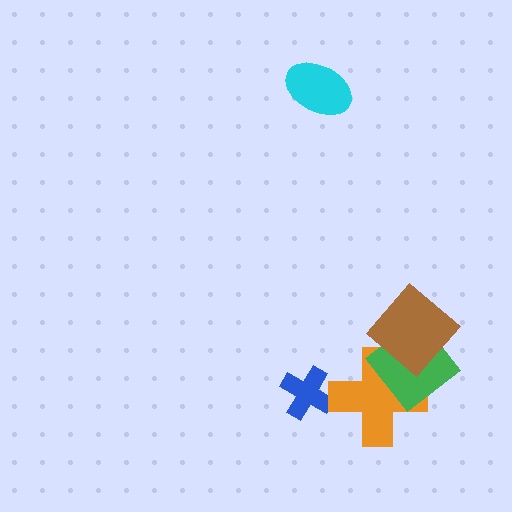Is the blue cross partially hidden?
No, no other shape covers it.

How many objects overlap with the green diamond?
2 objects overlap with the green diamond.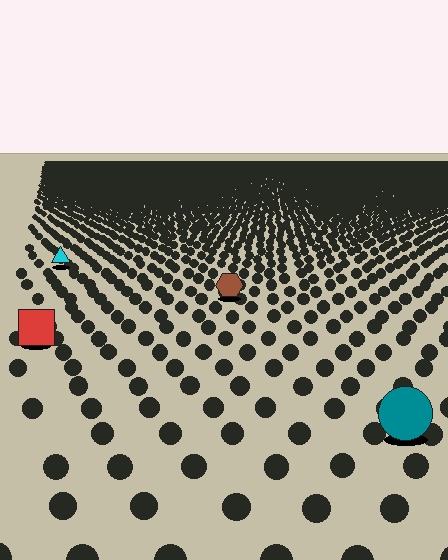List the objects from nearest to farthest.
From nearest to farthest: the teal circle, the red square, the brown hexagon, the cyan triangle.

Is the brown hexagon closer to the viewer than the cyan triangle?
Yes. The brown hexagon is closer — you can tell from the texture gradient: the ground texture is coarser near it.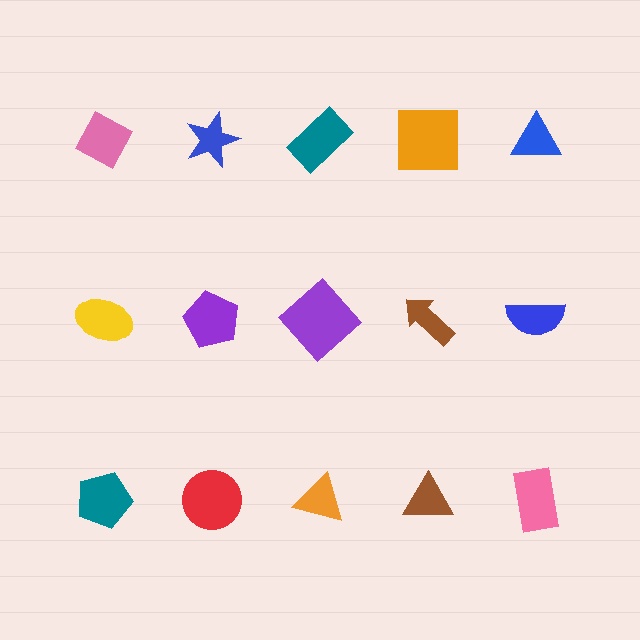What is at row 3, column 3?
An orange triangle.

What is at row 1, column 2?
A blue star.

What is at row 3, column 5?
A pink rectangle.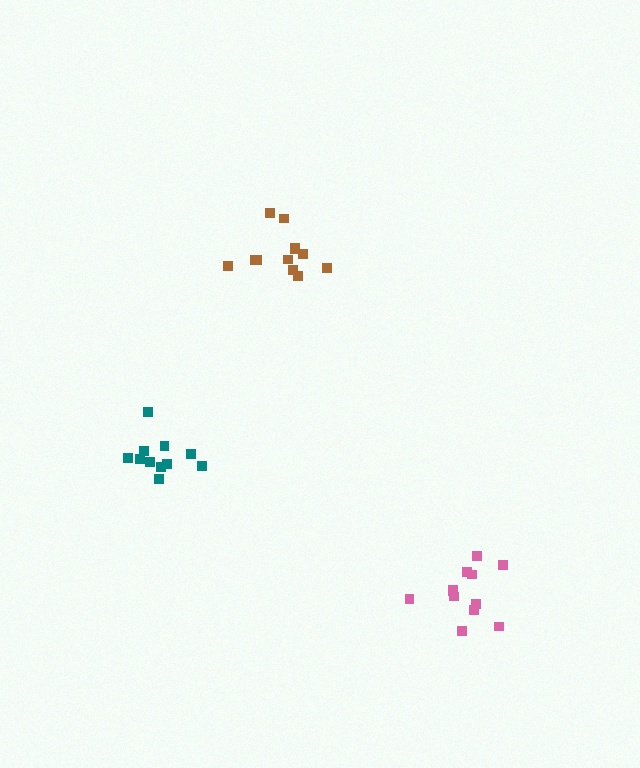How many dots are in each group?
Group 1: 11 dots, Group 2: 12 dots, Group 3: 12 dots (35 total).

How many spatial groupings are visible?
There are 3 spatial groupings.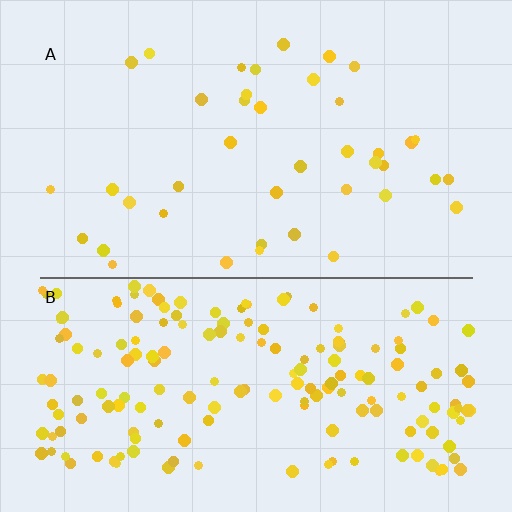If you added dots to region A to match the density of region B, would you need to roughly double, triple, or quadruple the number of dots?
Approximately quadruple.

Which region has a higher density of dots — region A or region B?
B (the bottom).